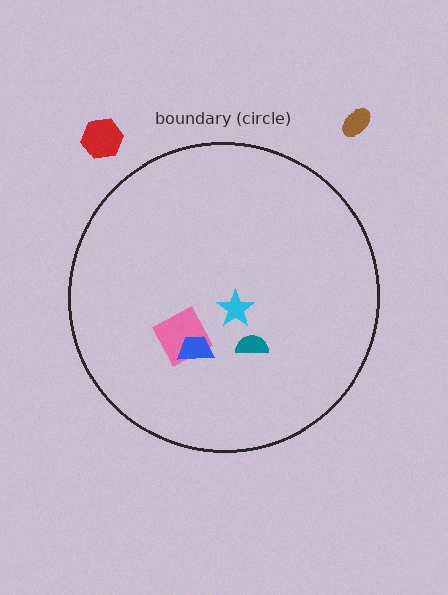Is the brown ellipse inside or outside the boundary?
Outside.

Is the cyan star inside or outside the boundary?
Inside.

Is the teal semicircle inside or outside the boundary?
Inside.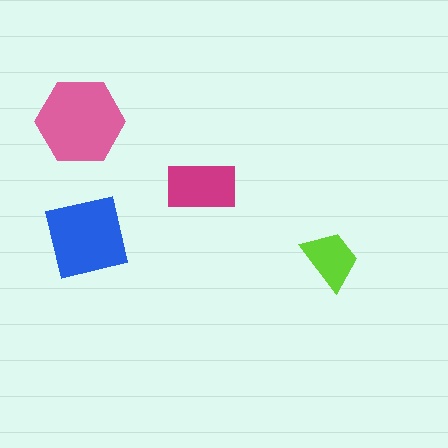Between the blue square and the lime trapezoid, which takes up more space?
The blue square.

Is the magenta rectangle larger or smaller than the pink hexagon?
Smaller.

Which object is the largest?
The pink hexagon.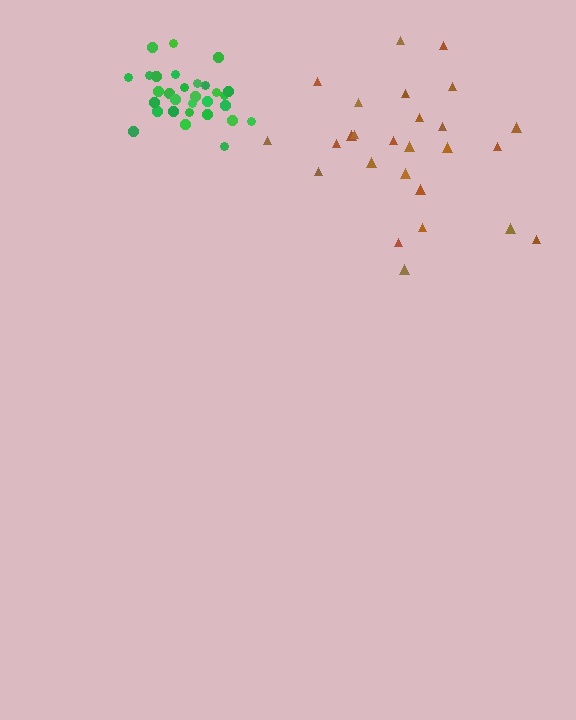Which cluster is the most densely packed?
Green.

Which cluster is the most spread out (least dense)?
Brown.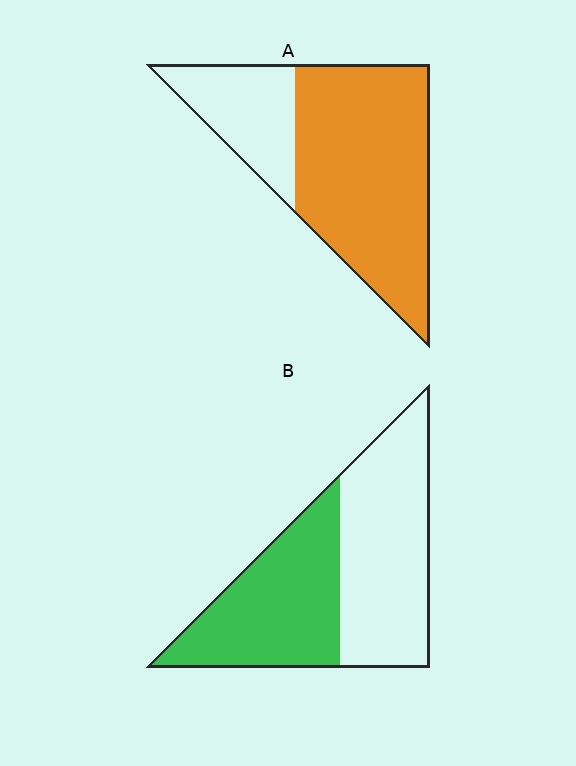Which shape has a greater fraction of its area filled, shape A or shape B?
Shape A.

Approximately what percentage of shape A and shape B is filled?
A is approximately 70% and B is approximately 45%.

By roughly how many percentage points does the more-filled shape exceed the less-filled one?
By roughly 25 percentage points (A over B).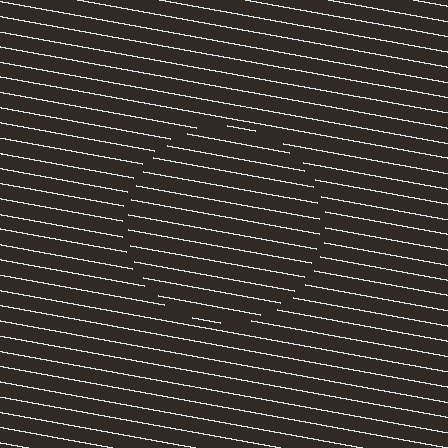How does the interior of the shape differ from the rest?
The interior of the shape contains the same grating, shifted by half a period — the contour is defined by the phase discontinuity where line-ends from the inner and outer gratings abut.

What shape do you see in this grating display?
An illusory circle. The interior of the shape contains the same grating, shifted by half a period — the contour is defined by the phase discontinuity where line-ends from the inner and outer gratings abut.